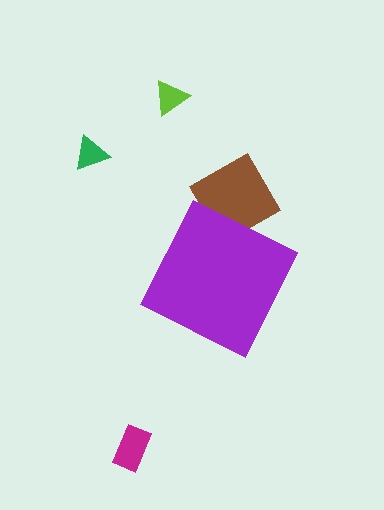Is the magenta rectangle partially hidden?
No, the magenta rectangle is fully visible.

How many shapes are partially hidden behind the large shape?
1 shape is partially hidden.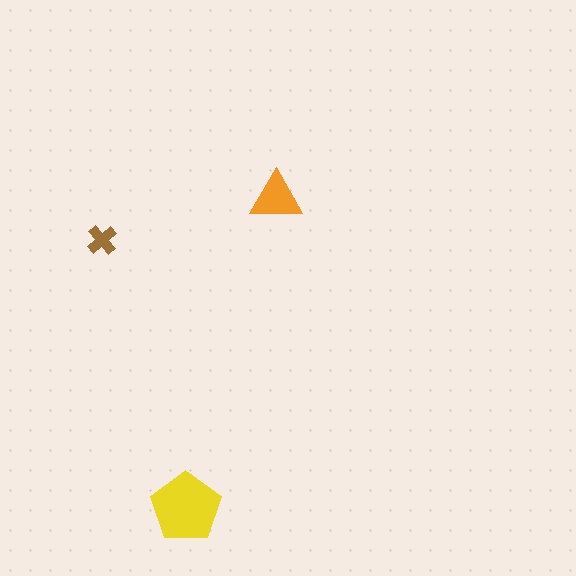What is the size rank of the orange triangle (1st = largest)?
2nd.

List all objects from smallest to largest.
The brown cross, the orange triangle, the yellow pentagon.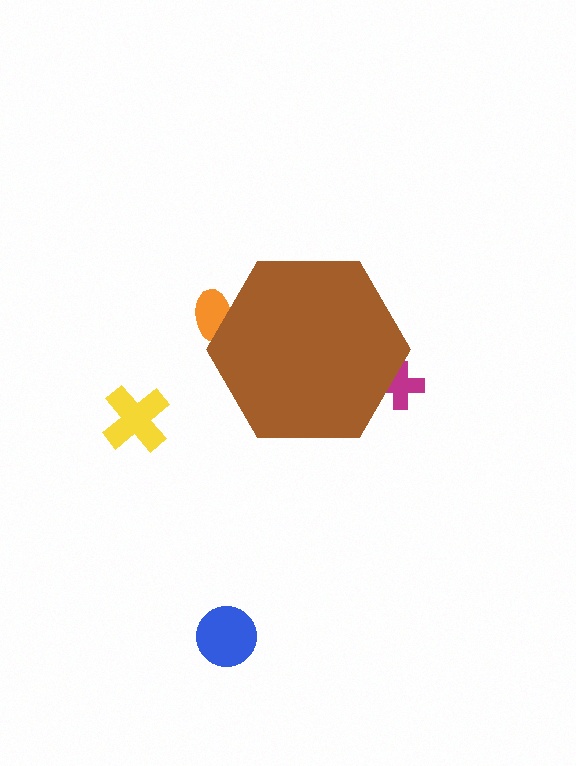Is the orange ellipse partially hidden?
Yes, the orange ellipse is partially hidden behind the brown hexagon.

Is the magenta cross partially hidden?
Yes, the magenta cross is partially hidden behind the brown hexagon.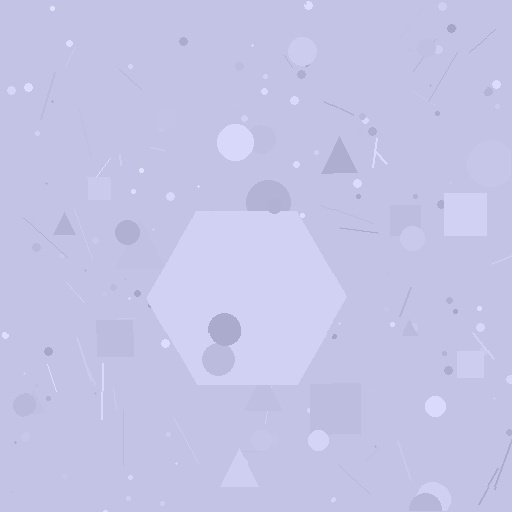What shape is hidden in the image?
A hexagon is hidden in the image.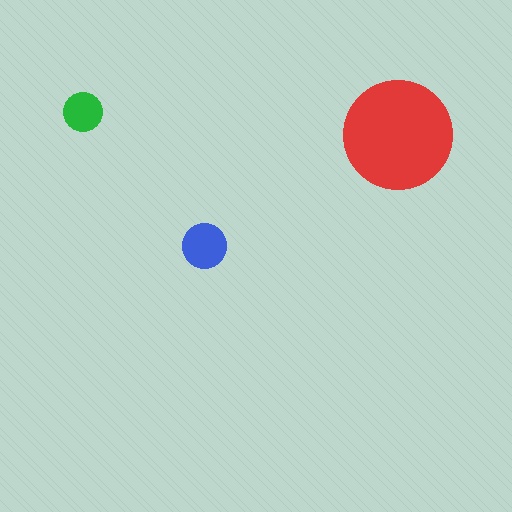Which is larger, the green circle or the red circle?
The red one.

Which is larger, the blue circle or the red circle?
The red one.